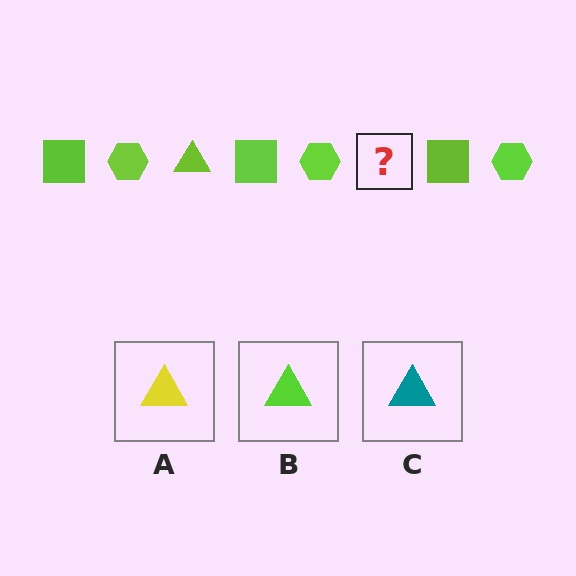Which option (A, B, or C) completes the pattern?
B.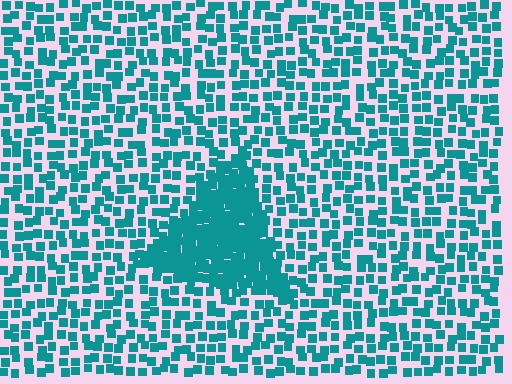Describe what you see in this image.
The image contains small teal elements arranged at two different densities. A triangle-shaped region is visible where the elements are more densely packed than the surrounding area.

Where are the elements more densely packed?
The elements are more densely packed inside the triangle boundary.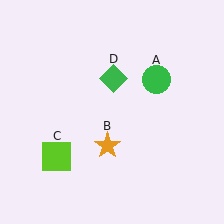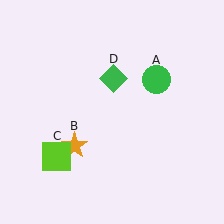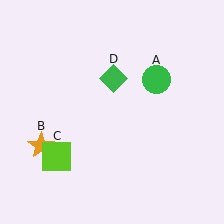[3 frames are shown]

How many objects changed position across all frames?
1 object changed position: orange star (object B).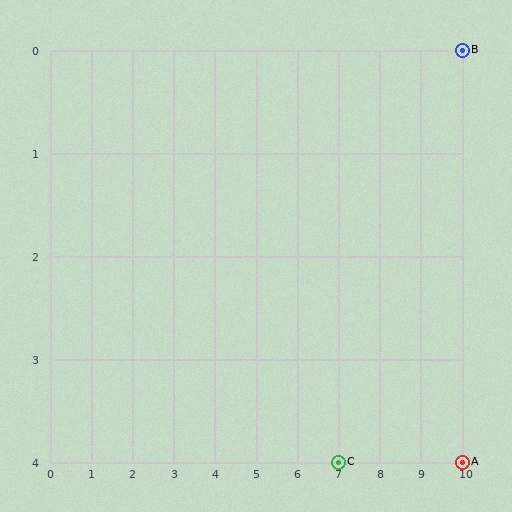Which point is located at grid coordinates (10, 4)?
Point A is at (10, 4).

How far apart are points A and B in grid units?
Points A and B are 4 rows apart.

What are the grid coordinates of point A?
Point A is at grid coordinates (10, 4).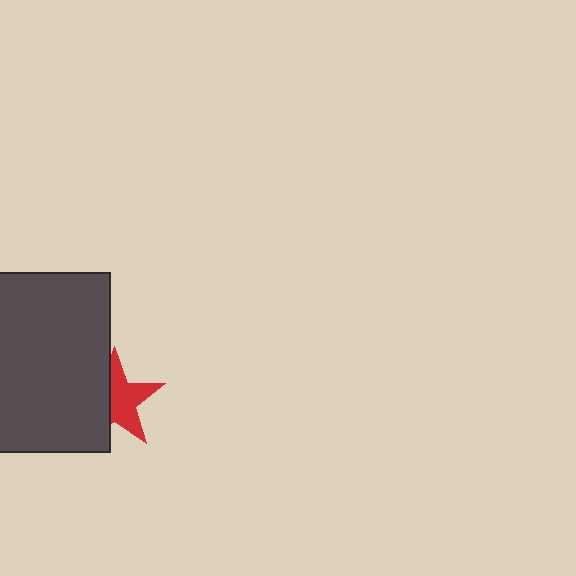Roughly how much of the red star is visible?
About half of it is visible (roughly 57%).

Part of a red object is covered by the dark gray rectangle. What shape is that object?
It is a star.